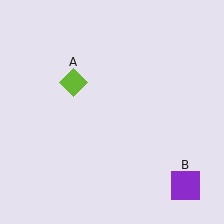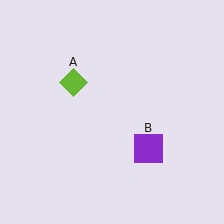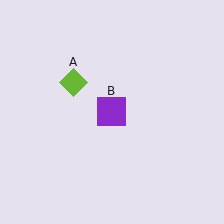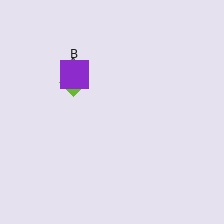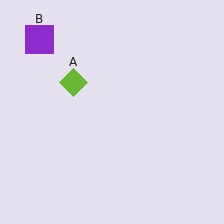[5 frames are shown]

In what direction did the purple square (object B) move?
The purple square (object B) moved up and to the left.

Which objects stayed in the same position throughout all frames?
Lime diamond (object A) remained stationary.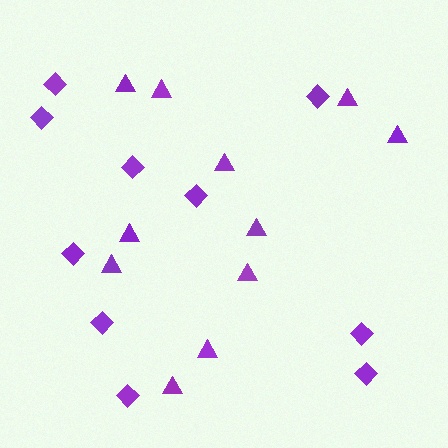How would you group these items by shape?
There are 2 groups: one group of triangles (11) and one group of diamonds (10).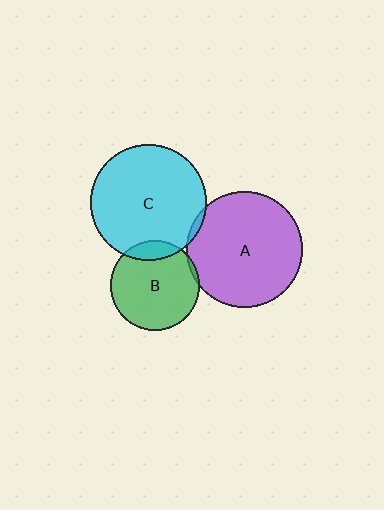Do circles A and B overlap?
Yes.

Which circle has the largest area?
Circle A (purple).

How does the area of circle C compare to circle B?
Approximately 1.7 times.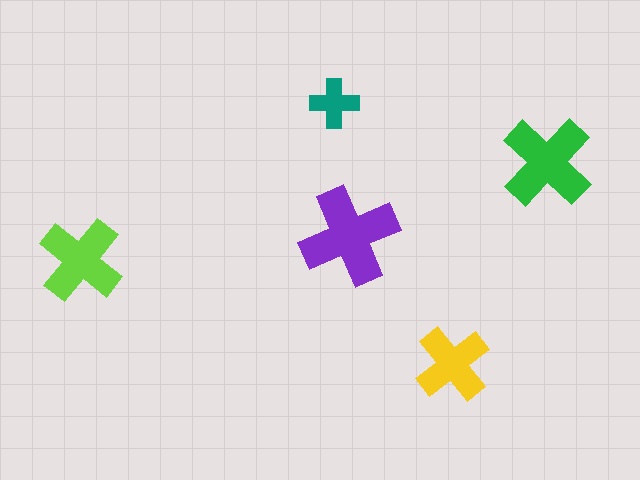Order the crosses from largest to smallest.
the purple one, the green one, the lime one, the yellow one, the teal one.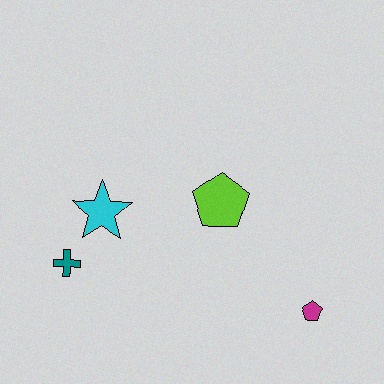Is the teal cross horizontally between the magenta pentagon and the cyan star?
No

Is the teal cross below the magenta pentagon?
No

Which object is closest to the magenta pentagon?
The lime pentagon is closest to the magenta pentagon.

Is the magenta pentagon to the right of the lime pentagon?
Yes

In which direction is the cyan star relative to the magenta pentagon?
The cyan star is to the left of the magenta pentagon.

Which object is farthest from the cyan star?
The magenta pentagon is farthest from the cyan star.